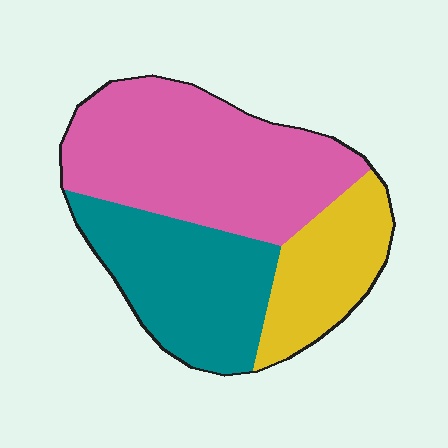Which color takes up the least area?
Yellow, at roughly 20%.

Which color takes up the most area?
Pink, at roughly 45%.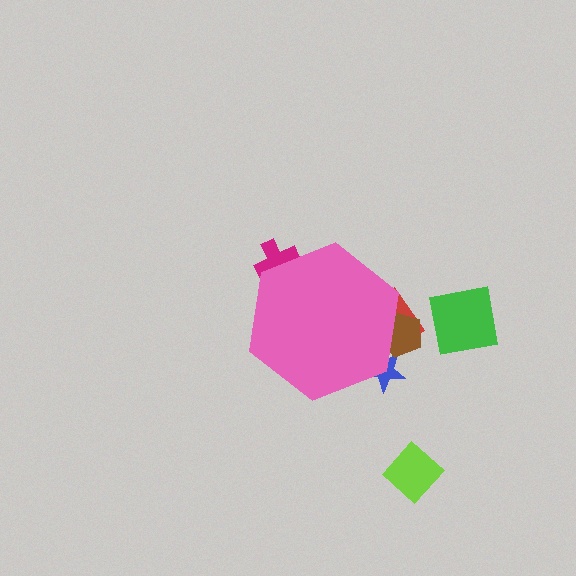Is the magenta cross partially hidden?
Yes, the magenta cross is partially hidden behind the pink hexagon.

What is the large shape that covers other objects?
A pink hexagon.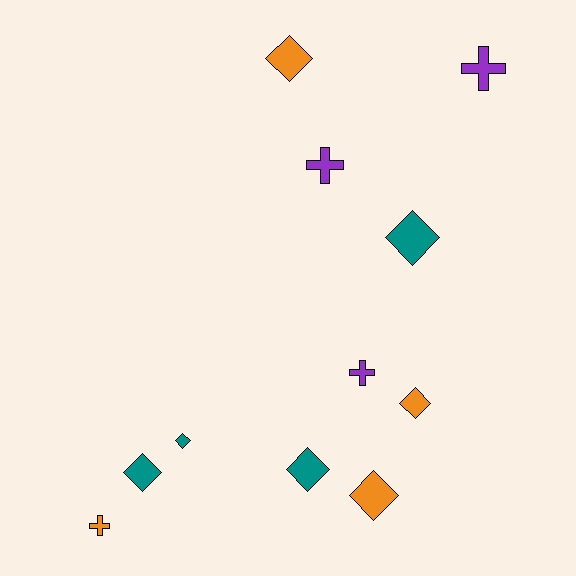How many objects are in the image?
There are 11 objects.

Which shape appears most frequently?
Diamond, with 7 objects.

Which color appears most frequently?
Orange, with 4 objects.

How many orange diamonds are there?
There are 3 orange diamonds.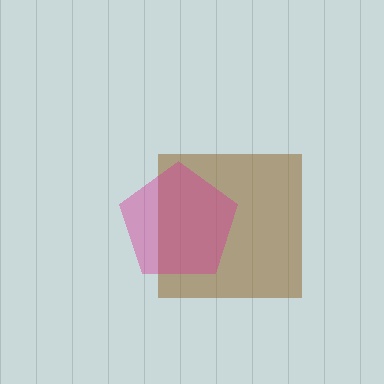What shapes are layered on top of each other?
The layered shapes are: a brown square, a magenta pentagon.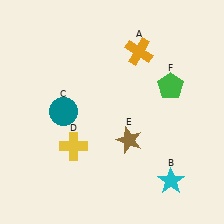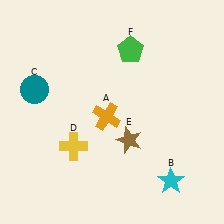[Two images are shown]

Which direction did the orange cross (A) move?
The orange cross (A) moved down.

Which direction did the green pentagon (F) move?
The green pentagon (F) moved left.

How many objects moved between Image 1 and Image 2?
3 objects moved between the two images.